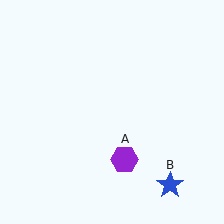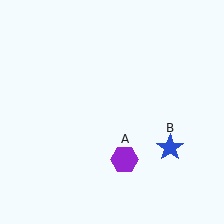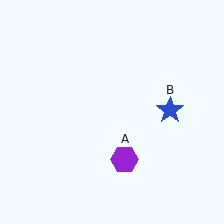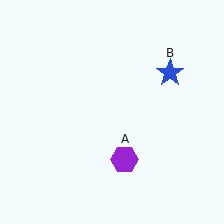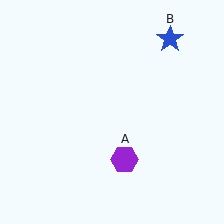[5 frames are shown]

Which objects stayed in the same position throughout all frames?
Purple hexagon (object A) remained stationary.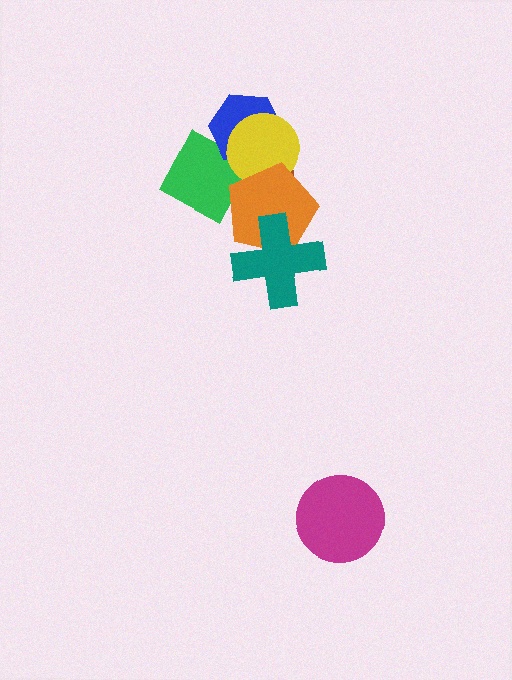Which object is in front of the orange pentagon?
The teal cross is in front of the orange pentagon.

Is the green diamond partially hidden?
Yes, it is partially covered by another shape.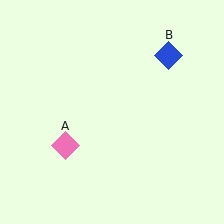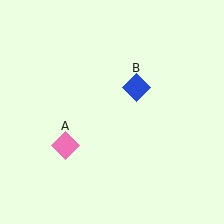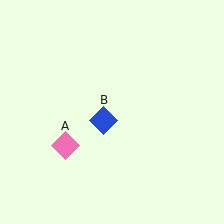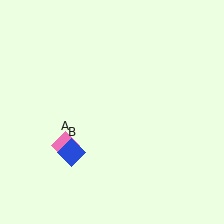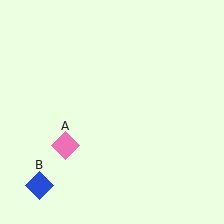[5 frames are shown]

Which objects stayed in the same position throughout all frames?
Pink diamond (object A) remained stationary.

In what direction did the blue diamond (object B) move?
The blue diamond (object B) moved down and to the left.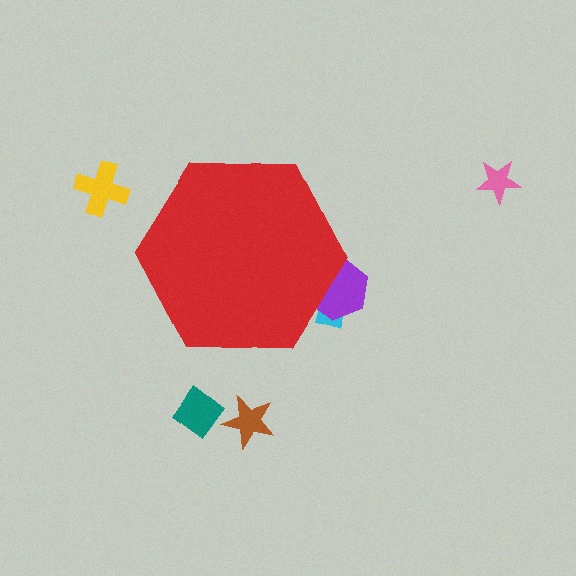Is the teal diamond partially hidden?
No, the teal diamond is fully visible.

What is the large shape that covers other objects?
A red hexagon.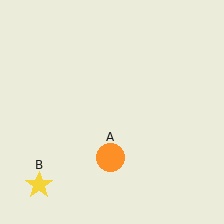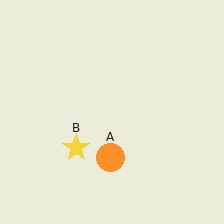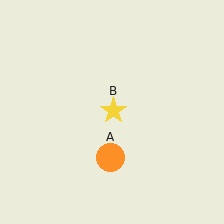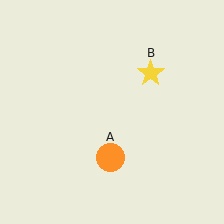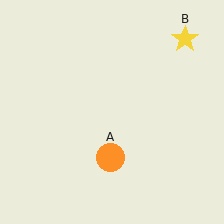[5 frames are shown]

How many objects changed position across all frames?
1 object changed position: yellow star (object B).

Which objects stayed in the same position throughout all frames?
Orange circle (object A) remained stationary.